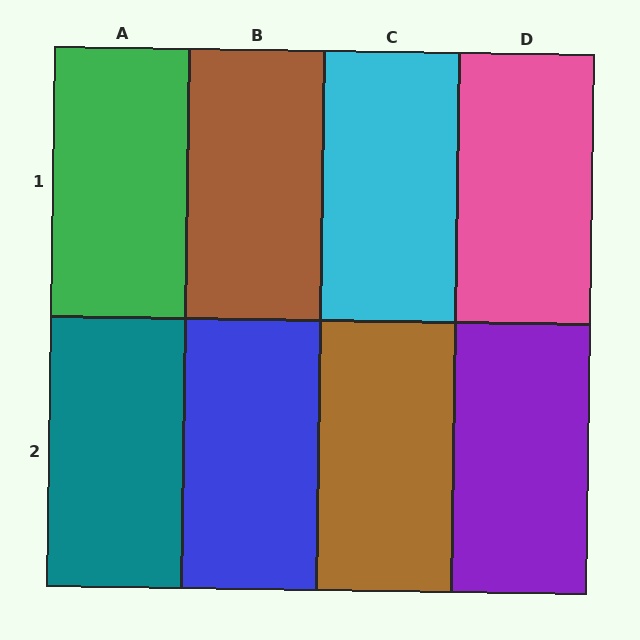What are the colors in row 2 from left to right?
Teal, blue, brown, purple.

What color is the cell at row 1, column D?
Pink.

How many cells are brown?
2 cells are brown.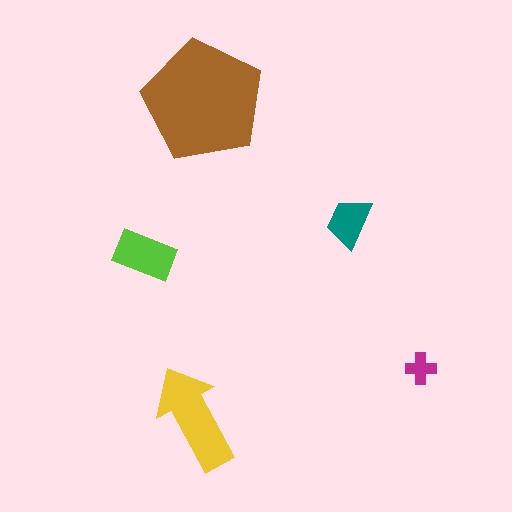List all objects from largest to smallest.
The brown pentagon, the yellow arrow, the lime rectangle, the teal trapezoid, the magenta cross.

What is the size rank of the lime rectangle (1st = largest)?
3rd.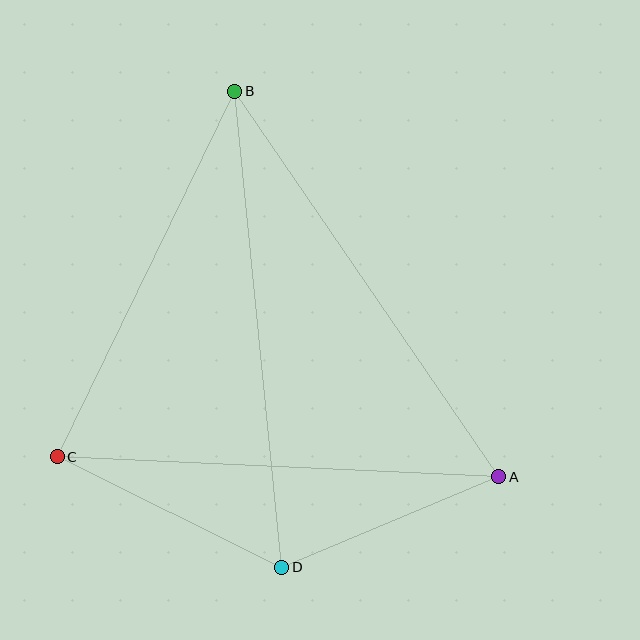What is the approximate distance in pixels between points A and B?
The distance between A and B is approximately 467 pixels.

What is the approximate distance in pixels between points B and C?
The distance between B and C is approximately 406 pixels.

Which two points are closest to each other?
Points A and D are closest to each other.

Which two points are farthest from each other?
Points B and D are farthest from each other.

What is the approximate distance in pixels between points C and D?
The distance between C and D is approximately 250 pixels.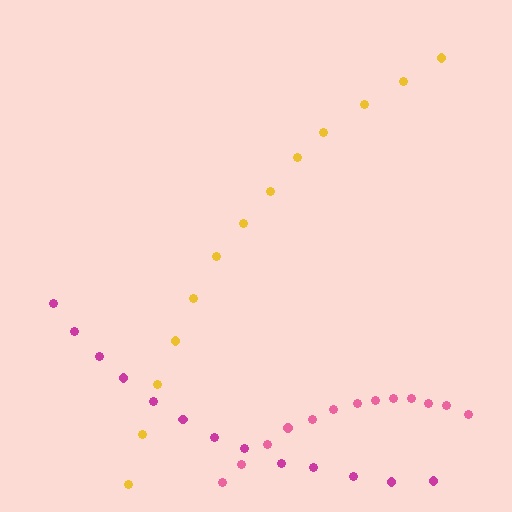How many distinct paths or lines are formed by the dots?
There are 3 distinct paths.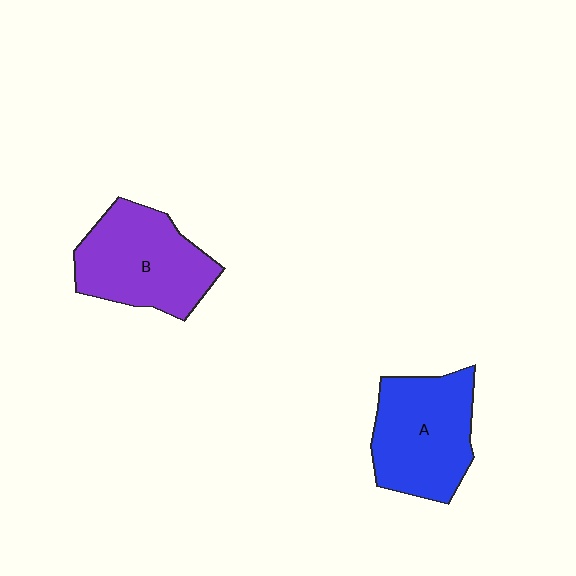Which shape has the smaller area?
Shape A (blue).